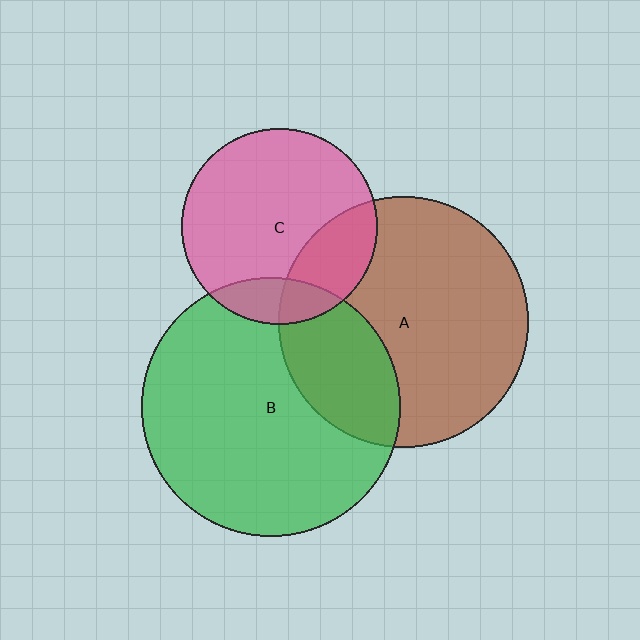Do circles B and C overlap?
Yes.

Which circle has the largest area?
Circle B (green).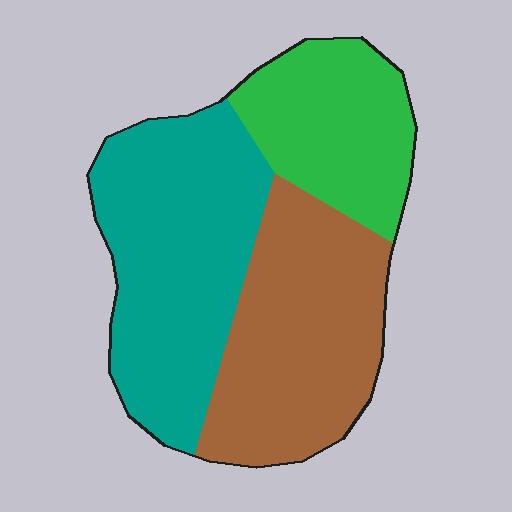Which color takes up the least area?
Green, at roughly 25%.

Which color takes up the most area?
Teal, at roughly 40%.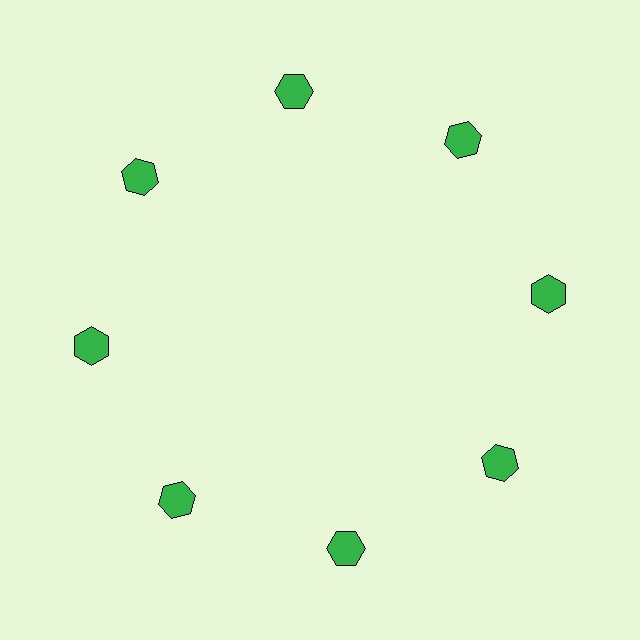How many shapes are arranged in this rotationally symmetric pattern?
There are 8 shapes, arranged in 8 groups of 1.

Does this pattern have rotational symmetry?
Yes, this pattern has 8-fold rotational symmetry. It looks the same after rotating 45 degrees around the center.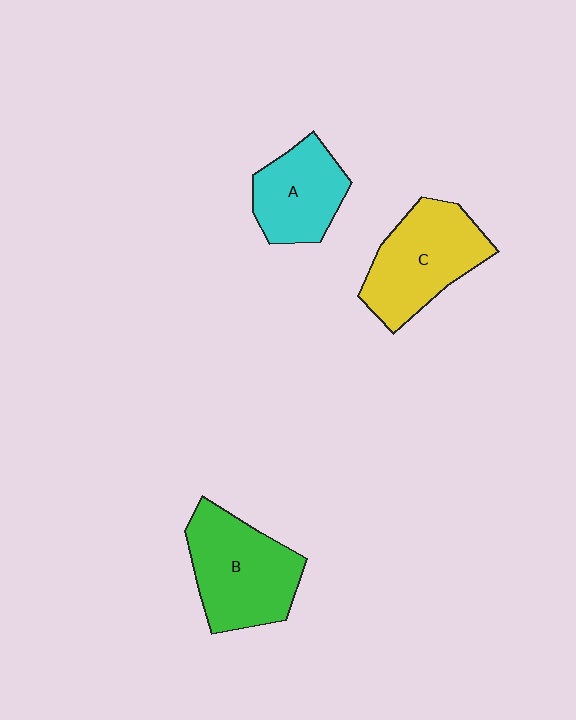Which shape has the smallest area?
Shape A (cyan).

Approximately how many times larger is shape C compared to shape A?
Approximately 1.3 times.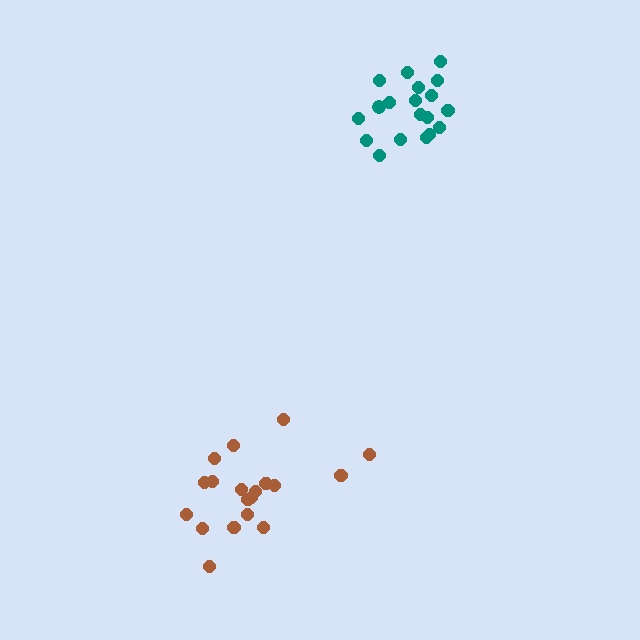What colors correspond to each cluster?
The clusters are colored: brown, teal.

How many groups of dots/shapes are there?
There are 2 groups.